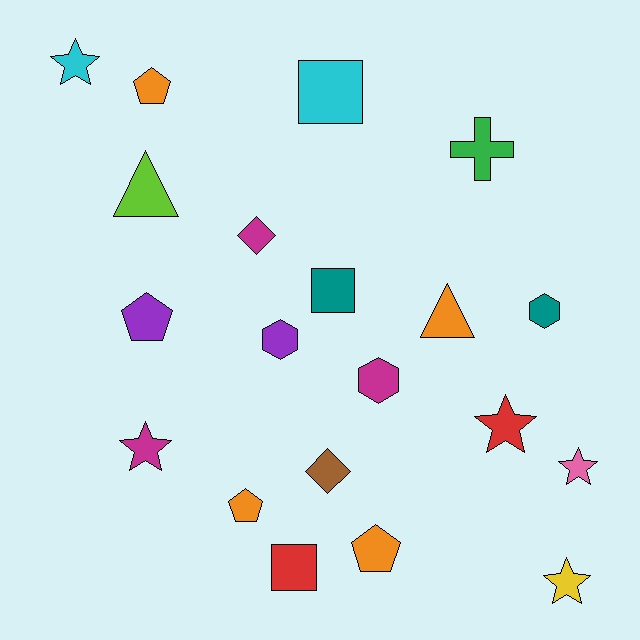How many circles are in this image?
There are no circles.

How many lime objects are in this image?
There is 1 lime object.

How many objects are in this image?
There are 20 objects.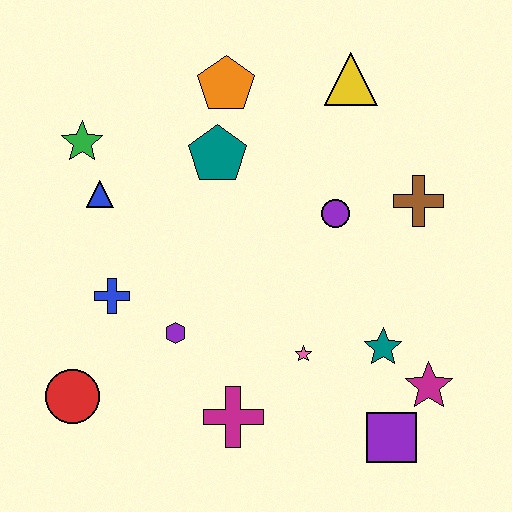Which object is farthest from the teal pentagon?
The purple square is farthest from the teal pentagon.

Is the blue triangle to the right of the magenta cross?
No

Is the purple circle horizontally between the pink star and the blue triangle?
No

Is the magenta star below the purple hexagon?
Yes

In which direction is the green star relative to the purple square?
The green star is to the left of the purple square.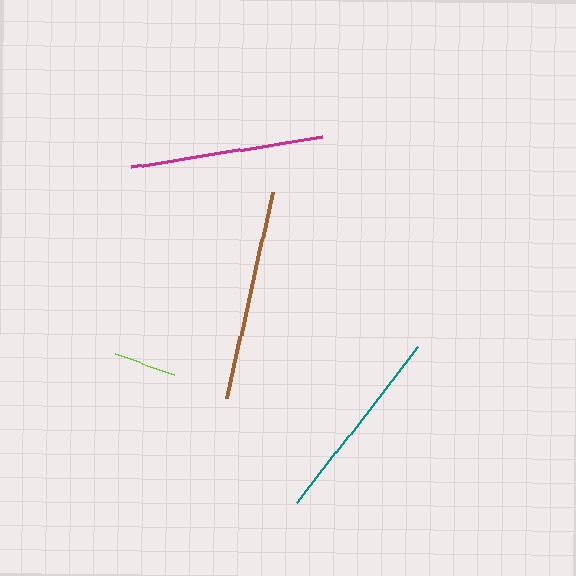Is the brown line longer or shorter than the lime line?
The brown line is longer than the lime line.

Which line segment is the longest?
The brown line is the longest at approximately 212 pixels.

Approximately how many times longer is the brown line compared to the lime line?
The brown line is approximately 3.4 times the length of the lime line.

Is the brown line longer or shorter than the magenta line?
The brown line is longer than the magenta line.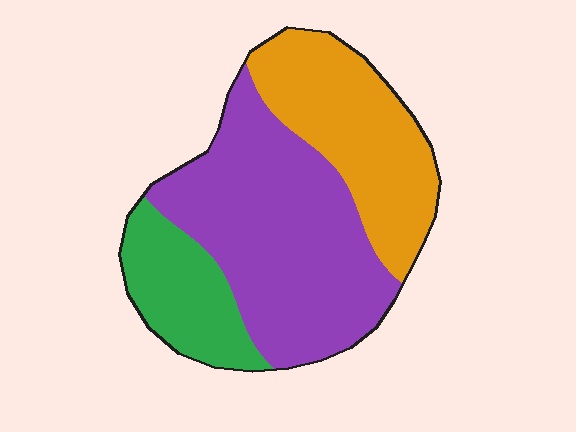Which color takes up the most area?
Purple, at roughly 50%.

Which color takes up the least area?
Green, at roughly 20%.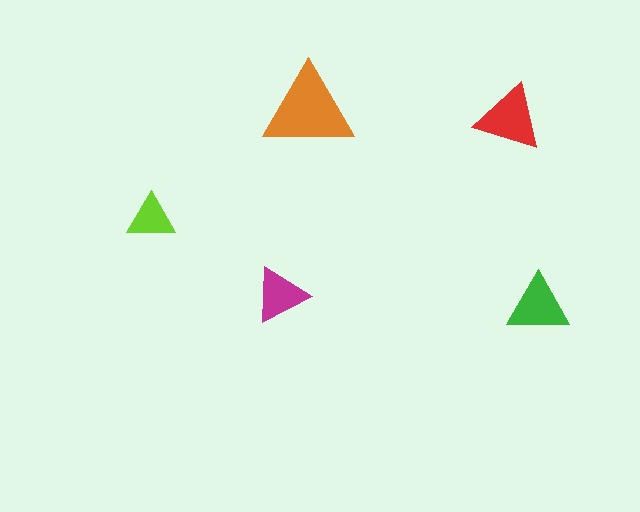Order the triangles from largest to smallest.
the orange one, the red one, the green one, the magenta one, the lime one.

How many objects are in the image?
There are 5 objects in the image.